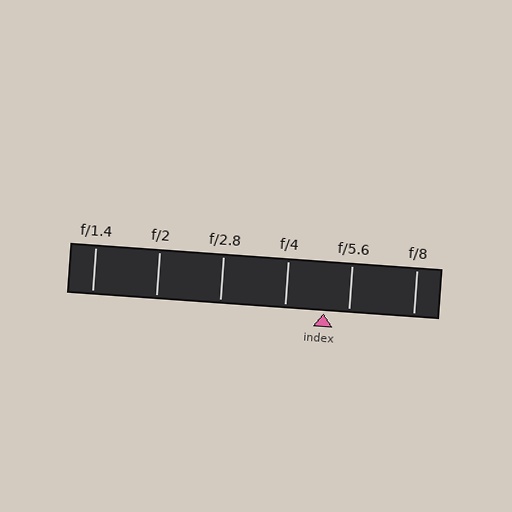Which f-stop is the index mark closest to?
The index mark is closest to f/5.6.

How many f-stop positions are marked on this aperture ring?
There are 6 f-stop positions marked.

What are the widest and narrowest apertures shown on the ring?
The widest aperture shown is f/1.4 and the narrowest is f/8.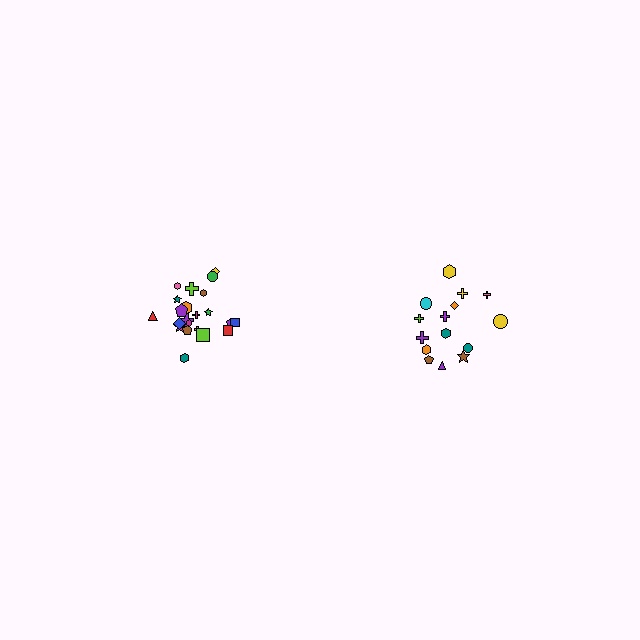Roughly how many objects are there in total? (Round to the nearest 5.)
Roughly 35 objects in total.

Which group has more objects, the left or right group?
The left group.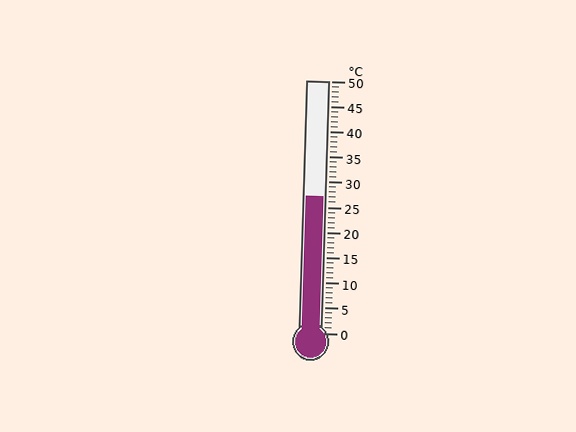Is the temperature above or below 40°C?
The temperature is below 40°C.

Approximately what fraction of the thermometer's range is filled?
The thermometer is filled to approximately 55% of its range.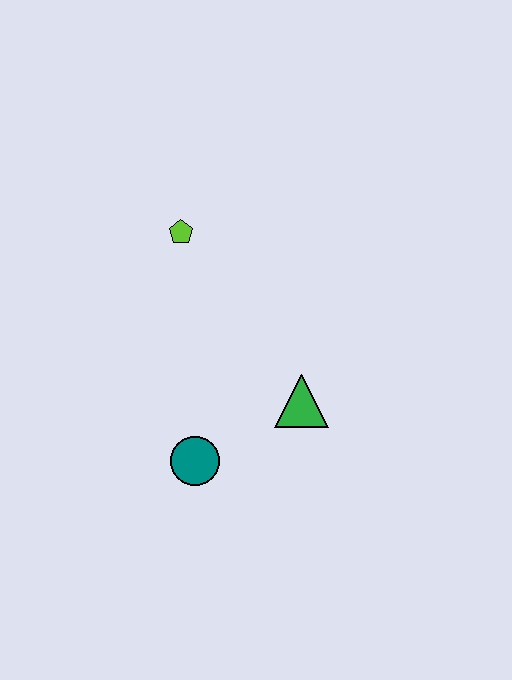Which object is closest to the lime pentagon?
The green triangle is closest to the lime pentagon.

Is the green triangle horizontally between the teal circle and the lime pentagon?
No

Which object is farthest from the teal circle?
The lime pentagon is farthest from the teal circle.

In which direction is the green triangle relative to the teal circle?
The green triangle is to the right of the teal circle.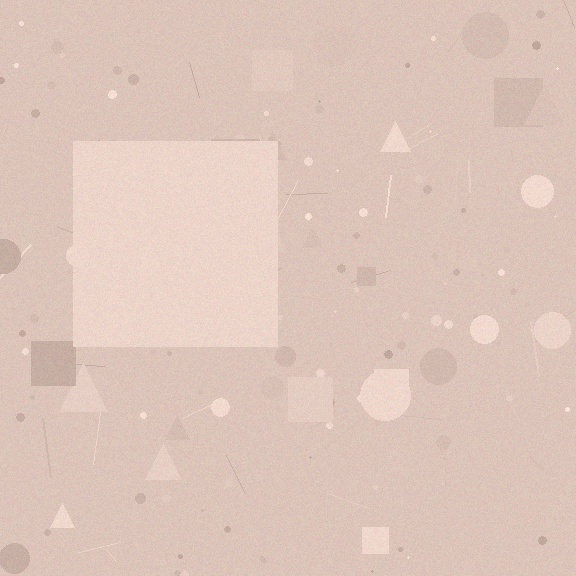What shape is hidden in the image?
A square is hidden in the image.